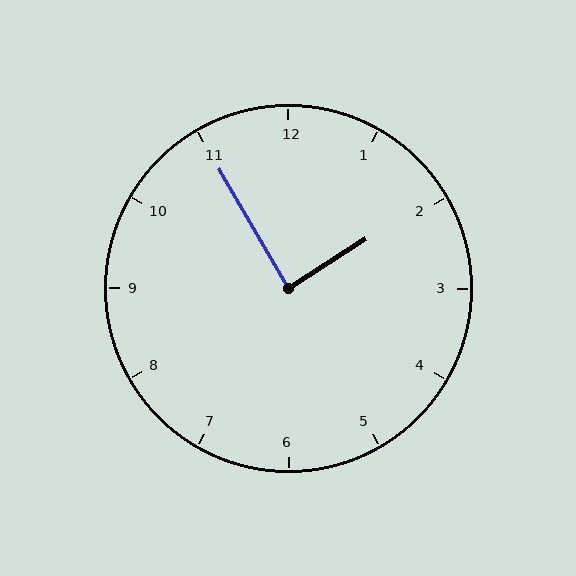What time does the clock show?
1:55.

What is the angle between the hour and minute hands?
Approximately 88 degrees.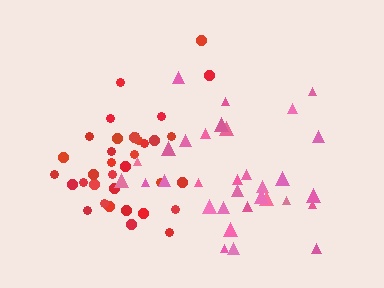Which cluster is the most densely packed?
Red.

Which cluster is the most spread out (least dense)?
Pink.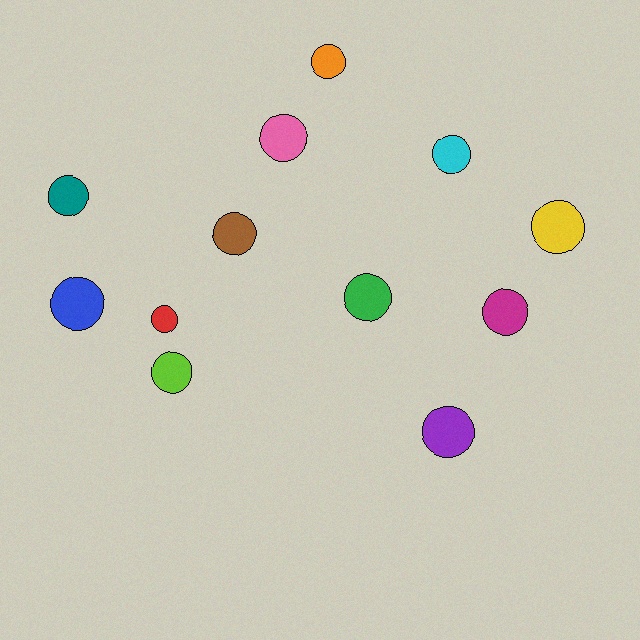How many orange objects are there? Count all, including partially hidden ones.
There is 1 orange object.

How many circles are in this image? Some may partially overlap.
There are 12 circles.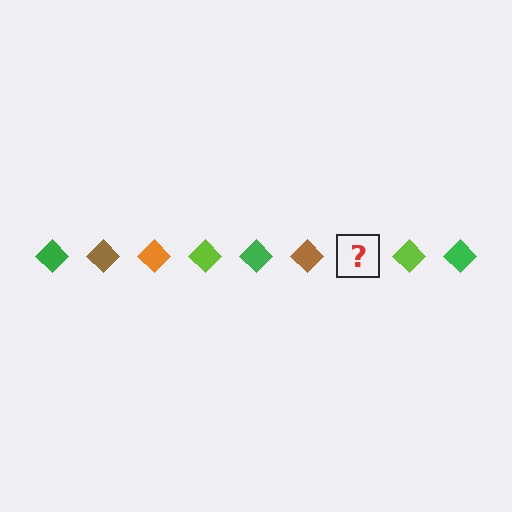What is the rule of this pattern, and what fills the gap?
The rule is that the pattern cycles through green, brown, orange, lime diamonds. The gap should be filled with an orange diamond.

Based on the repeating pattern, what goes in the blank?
The blank should be an orange diamond.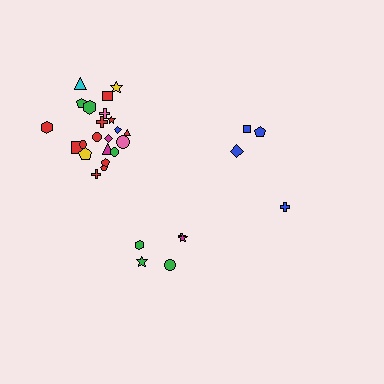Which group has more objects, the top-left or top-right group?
The top-left group.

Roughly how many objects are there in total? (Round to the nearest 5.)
Roughly 30 objects in total.